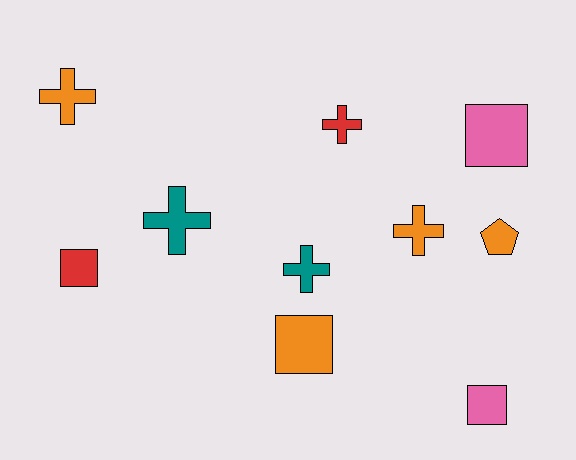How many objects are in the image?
There are 10 objects.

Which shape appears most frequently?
Cross, with 5 objects.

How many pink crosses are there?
There are no pink crosses.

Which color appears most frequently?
Orange, with 4 objects.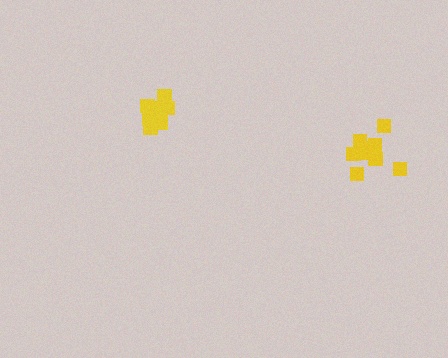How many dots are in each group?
Group 1: 9 dots, Group 2: 9 dots (18 total).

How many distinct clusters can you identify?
There are 2 distinct clusters.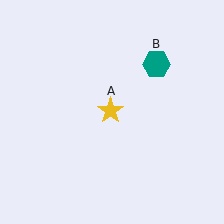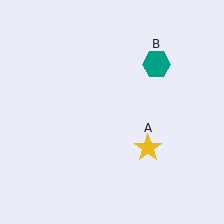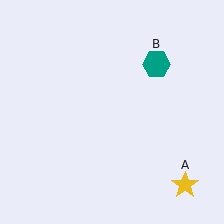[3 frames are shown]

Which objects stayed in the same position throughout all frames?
Teal hexagon (object B) remained stationary.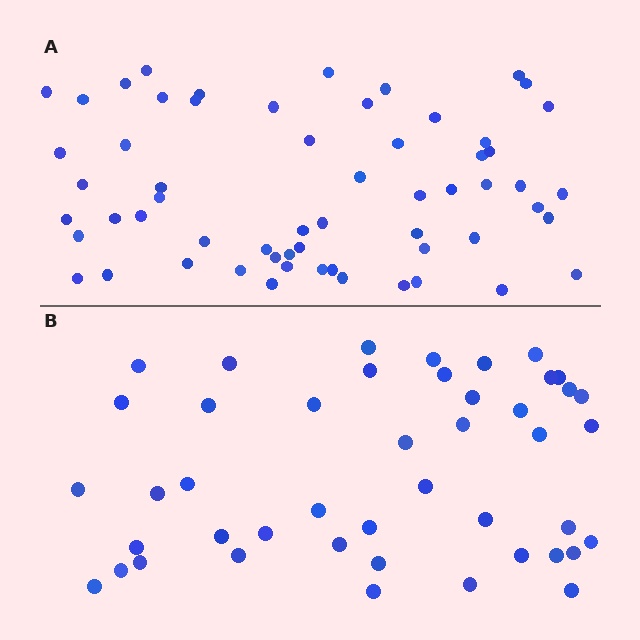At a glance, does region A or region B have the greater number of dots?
Region A (the top region) has more dots.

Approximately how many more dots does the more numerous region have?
Region A has approximately 15 more dots than region B.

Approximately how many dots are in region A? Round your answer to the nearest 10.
About 60 dots.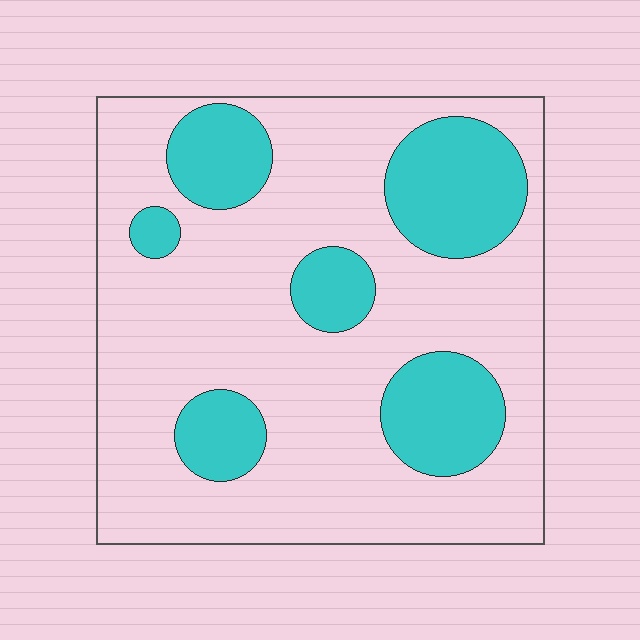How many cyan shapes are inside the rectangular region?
6.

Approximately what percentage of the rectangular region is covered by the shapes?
Approximately 25%.